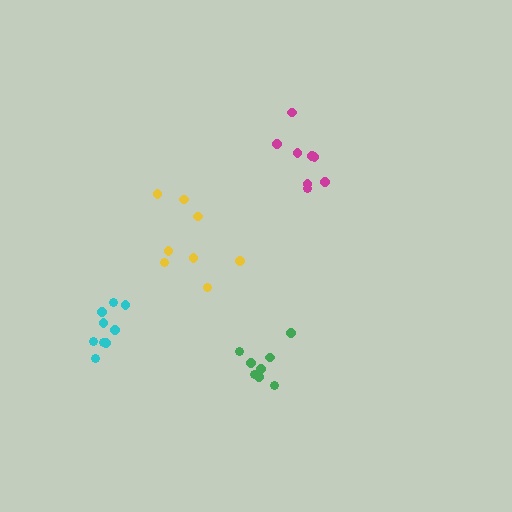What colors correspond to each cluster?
The clusters are colored: yellow, magenta, cyan, green.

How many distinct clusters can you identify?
There are 4 distinct clusters.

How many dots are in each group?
Group 1: 8 dots, Group 2: 8 dots, Group 3: 9 dots, Group 4: 8 dots (33 total).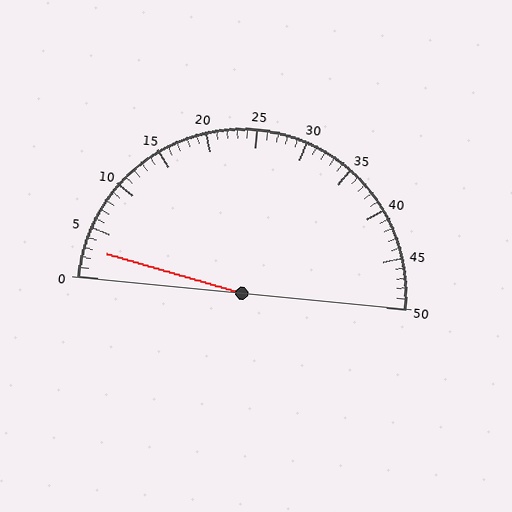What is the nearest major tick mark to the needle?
The nearest major tick mark is 5.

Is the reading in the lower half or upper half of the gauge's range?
The reading is in the lower half of the range (0 to 50).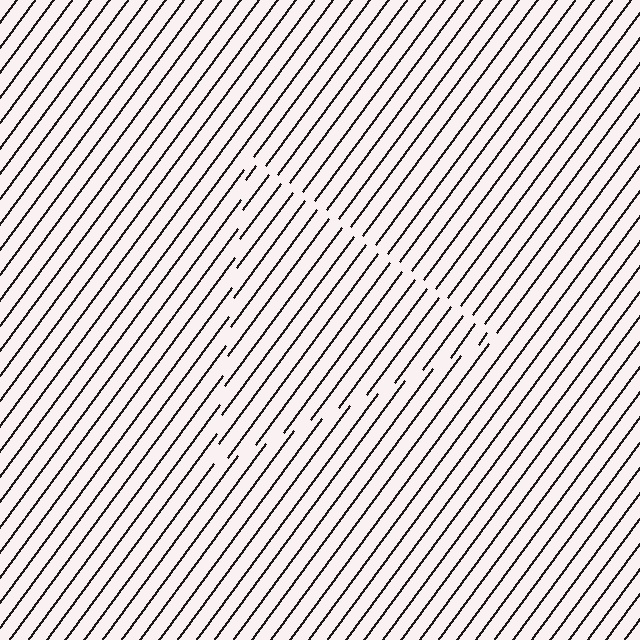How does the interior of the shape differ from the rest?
The interior of the shape contains the same grating, shifted by half a period — the contour is defined by the phase discontinuity where line-ends from the inner and outer gratings abut.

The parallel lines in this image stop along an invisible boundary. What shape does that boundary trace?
An illusory triangle. The interior of the shape contains the same grating, shifted by half a period — the contour is defined by the phase discontinuity where line-ends from the inner and outer gratings abut.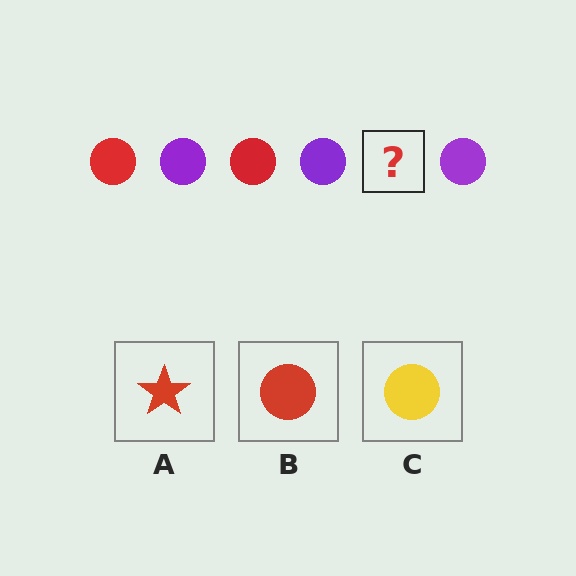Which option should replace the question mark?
Option B.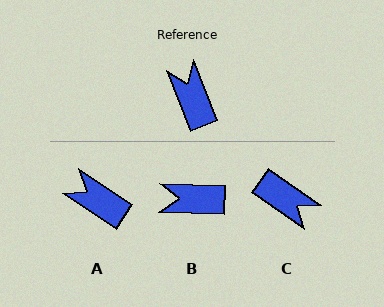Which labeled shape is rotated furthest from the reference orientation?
C, about 147 degrees away.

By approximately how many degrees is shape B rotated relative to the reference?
Approximately 66 degrees counter-clockwise.